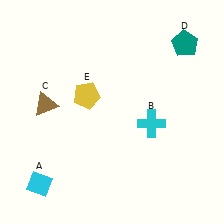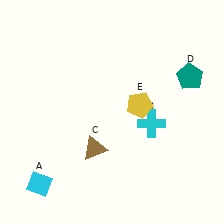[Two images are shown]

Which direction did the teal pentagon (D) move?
The teal pentagon (D) moved down.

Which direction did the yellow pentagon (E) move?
The yellow pentagon (E) moved right.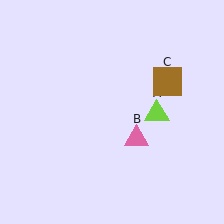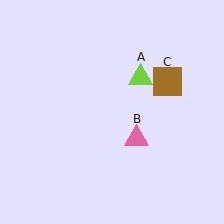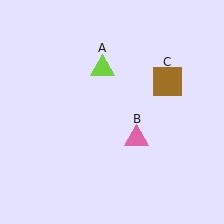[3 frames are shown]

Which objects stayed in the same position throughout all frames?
Pink triangle (object B) and brown square (object C) remained stationary.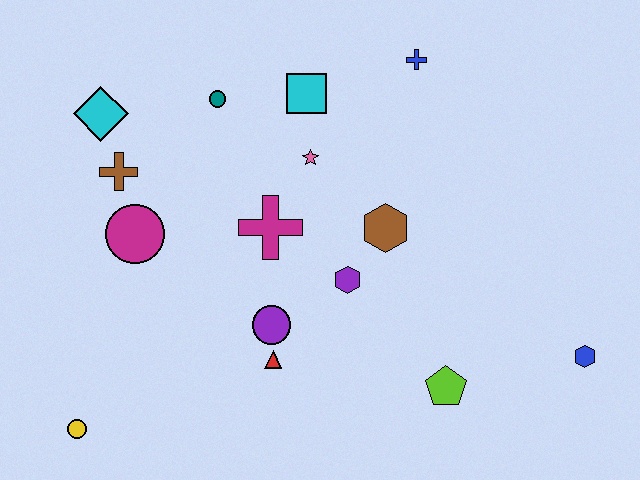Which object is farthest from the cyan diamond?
The blue hexagon is farthest from the cyan diamond.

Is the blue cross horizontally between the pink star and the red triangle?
No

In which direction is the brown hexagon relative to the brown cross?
The brown hexagon is to the right of the brown cross.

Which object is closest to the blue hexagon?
The lime pentagon is closest to the blue hexagon.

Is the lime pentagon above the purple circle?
No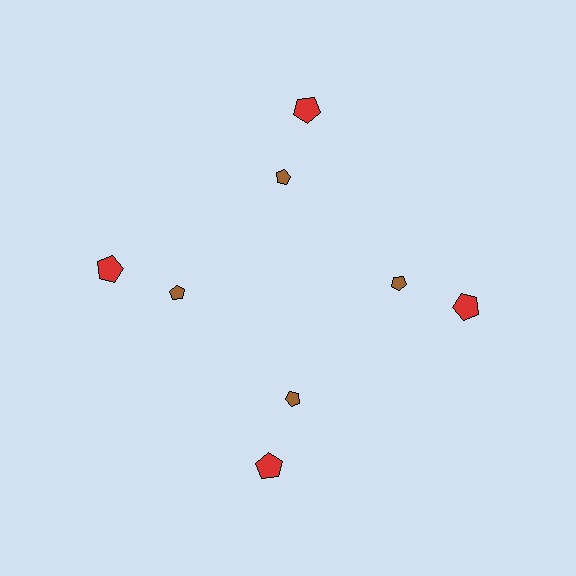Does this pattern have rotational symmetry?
Yes, this pattern has 4-fold rotational symmetry. It looks the same after rotating 90 degrees around the center.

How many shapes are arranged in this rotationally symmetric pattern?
There are 8 shapes, arranged in 4 groups of 2.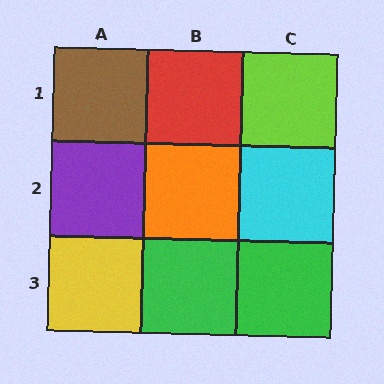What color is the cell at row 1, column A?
Brown.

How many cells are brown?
1 cell is brown.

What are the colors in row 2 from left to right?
Purple, orange, cyan.